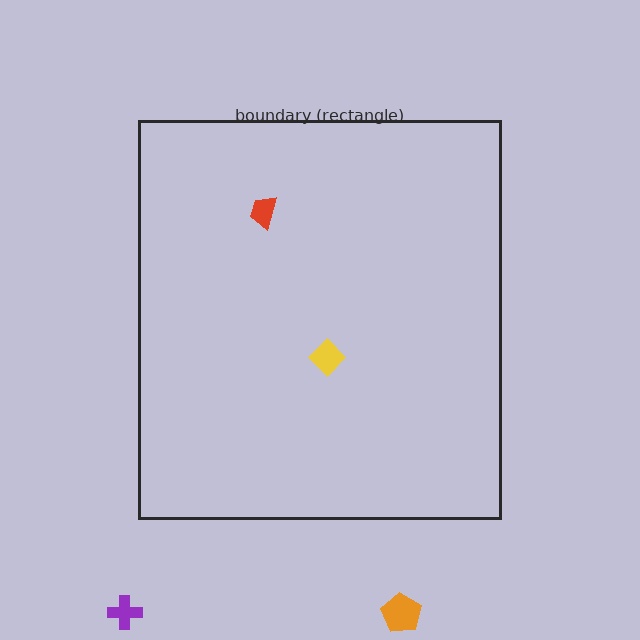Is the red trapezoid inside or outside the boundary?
Inside.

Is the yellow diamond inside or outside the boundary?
Inside.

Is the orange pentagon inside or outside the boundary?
Outside.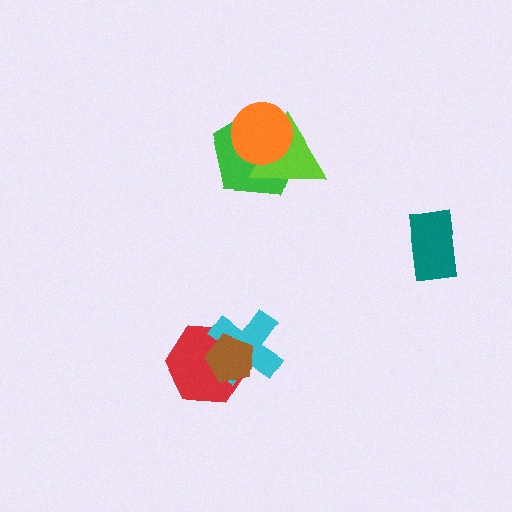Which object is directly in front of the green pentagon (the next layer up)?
The lime triangle is directly in front of the green pentagon.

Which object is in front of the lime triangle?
The orange circle is in front of the lime triangle.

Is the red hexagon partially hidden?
Yes, it is partially covered by another shape.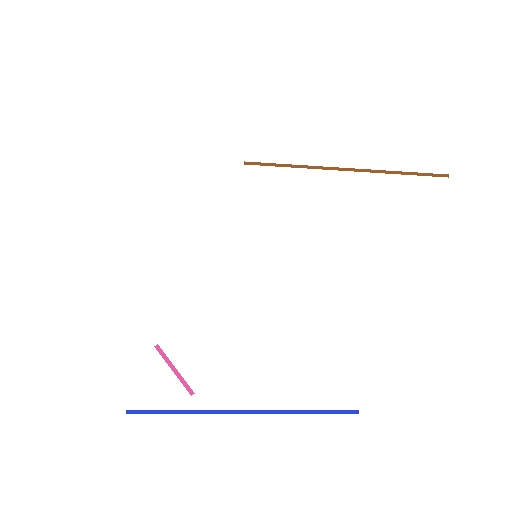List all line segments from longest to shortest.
From longest to shortest: blue, brown, pink.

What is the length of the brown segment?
The brown segment is approximately 205 pixels long.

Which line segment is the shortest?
The pink line is the shortest at approximately 62 pixels.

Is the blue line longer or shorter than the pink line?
The blue line is longer than the pink line.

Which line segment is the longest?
The blue line is the longest at approximately 233 pixels.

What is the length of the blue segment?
The blue segment is approximately 233 pixels long.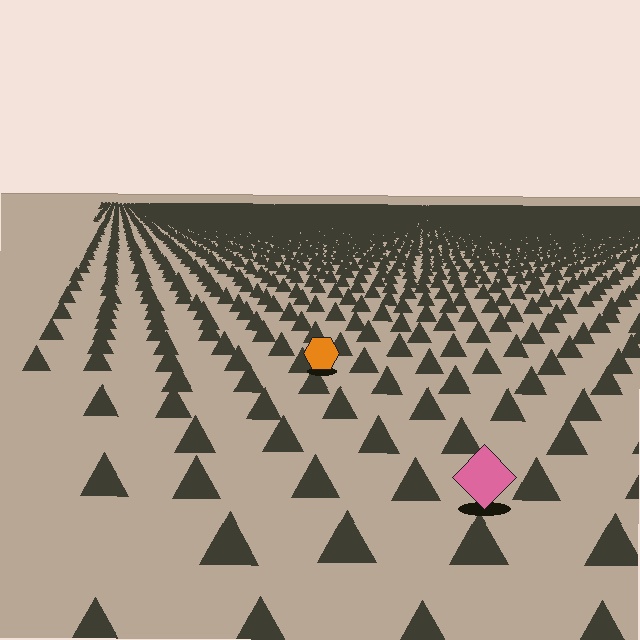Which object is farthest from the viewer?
The orange hexagon is farthest from the viewer. It appears smaller and the ground texture around it is denser.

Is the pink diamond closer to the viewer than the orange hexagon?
Yes. The pink diamond is closer — you can tell from the texture gradient: the ground texture is coarser near it.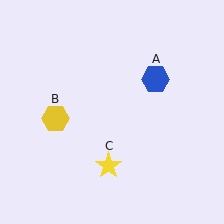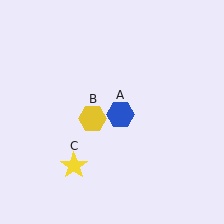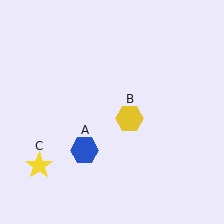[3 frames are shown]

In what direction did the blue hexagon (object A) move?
The blue hexagon (object A) moved down and to the left.